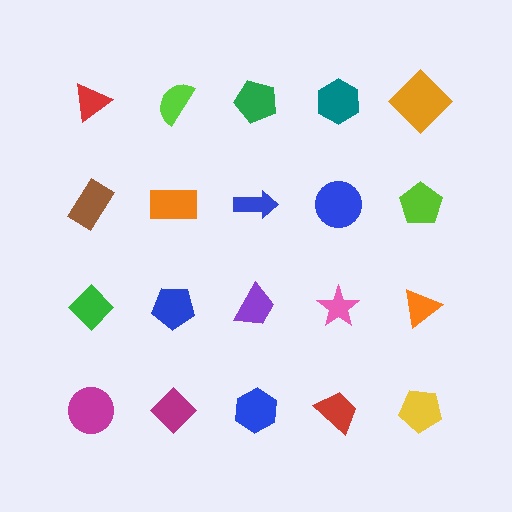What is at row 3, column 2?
A blue pentagon.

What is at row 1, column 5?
An orange diamond.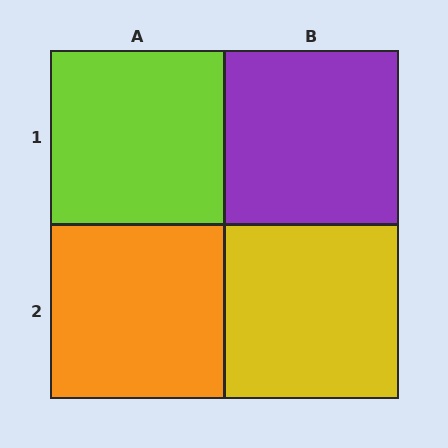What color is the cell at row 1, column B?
Purple.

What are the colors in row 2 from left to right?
Orange, yellow.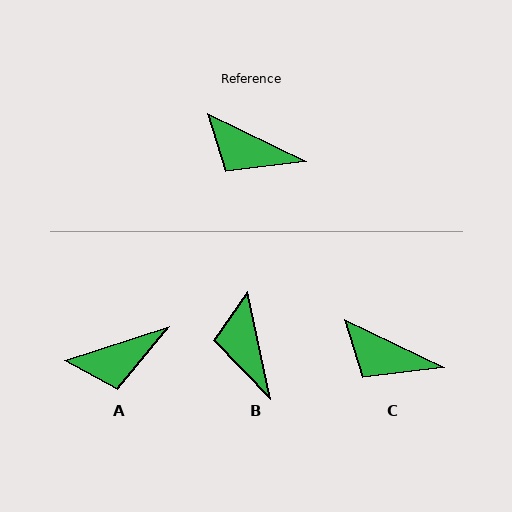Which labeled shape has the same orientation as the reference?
C.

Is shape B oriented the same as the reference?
No, it is off by about 52 degrees.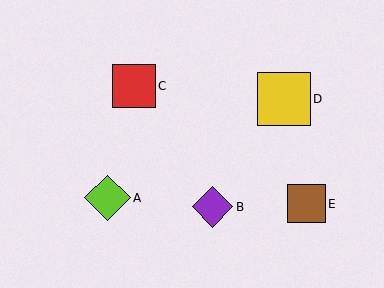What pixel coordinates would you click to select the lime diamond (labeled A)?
Click at (107, 198) to select the lime diamond A.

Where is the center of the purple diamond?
The center of the purple diamond is at (212, 207).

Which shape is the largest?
The yellow square (labeled D) is the largest.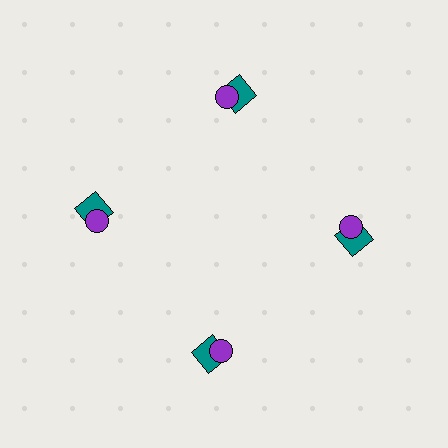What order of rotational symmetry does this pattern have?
This pattern has 4-fold rotational symmetry.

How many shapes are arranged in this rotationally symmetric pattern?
There are 8 shapes, arranged in 4 groups of 2.